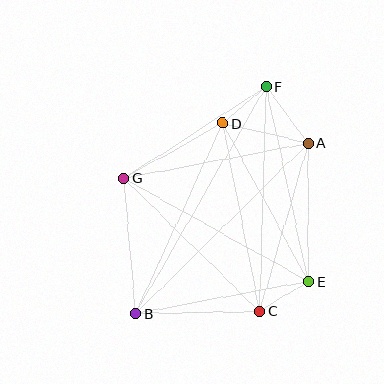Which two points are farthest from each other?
Points B and F are farthest from each other.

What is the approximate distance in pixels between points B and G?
The distance between B and G is approximately 136 pixels.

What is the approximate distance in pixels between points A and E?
The distance between A and E is approximately 139 pixels.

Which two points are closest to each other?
Points D and F are closest to each other.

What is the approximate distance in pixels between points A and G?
The distance between A and G is approximately 187 pixels.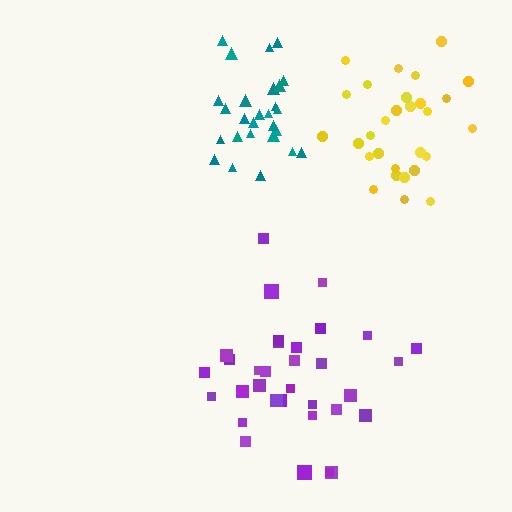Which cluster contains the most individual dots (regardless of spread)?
Purple (33).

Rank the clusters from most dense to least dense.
teal, yellow, purple.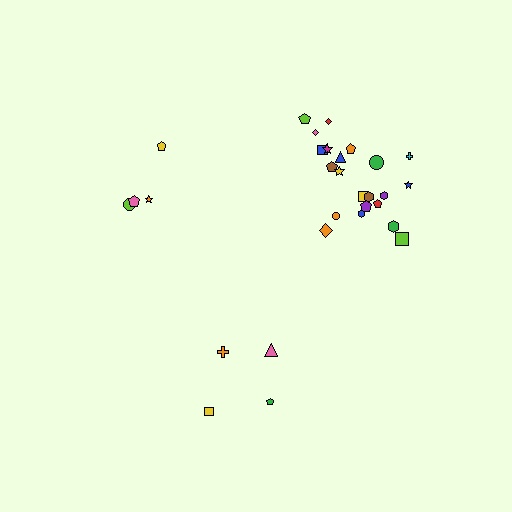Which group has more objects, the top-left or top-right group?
The top-right group.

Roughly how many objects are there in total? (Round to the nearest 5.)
Roughly 30 objects in total.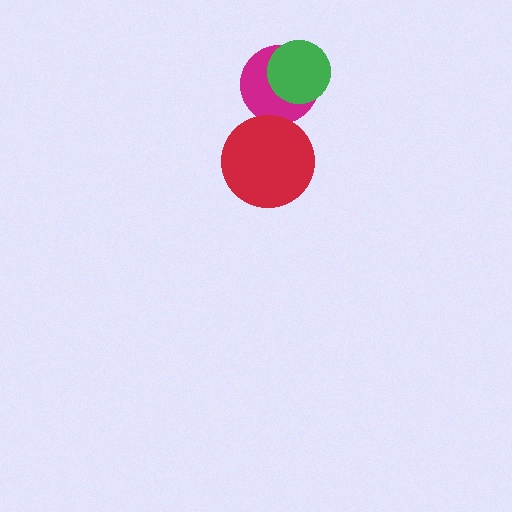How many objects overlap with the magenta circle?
1 object overlaps with the magenta circle.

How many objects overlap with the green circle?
1 object overlaps with the green circle.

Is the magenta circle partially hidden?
Yes, it is partially covered by another shape.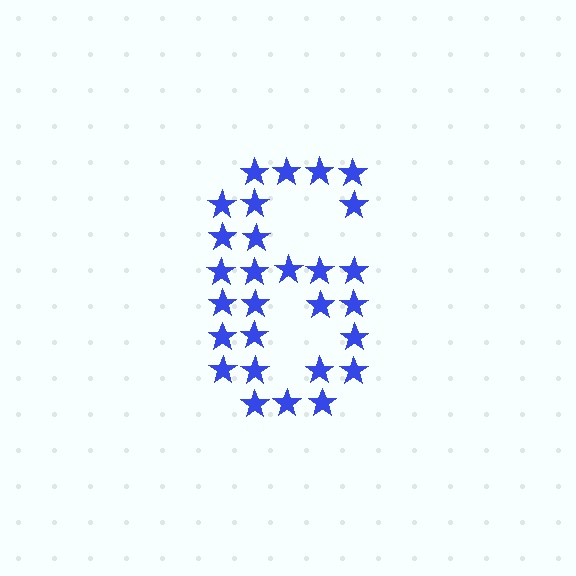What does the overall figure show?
The overall figure shows the digit 6.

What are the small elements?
The small elements are stars.